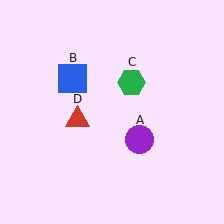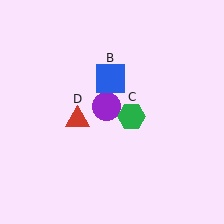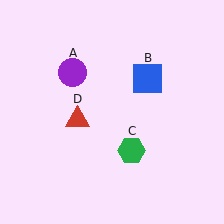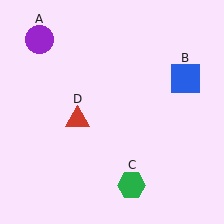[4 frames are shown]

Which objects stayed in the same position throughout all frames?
Red triangle (object D) remained stationary.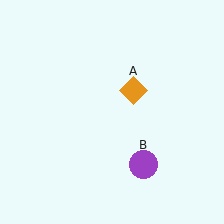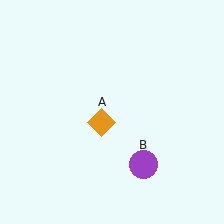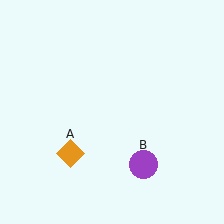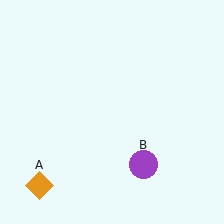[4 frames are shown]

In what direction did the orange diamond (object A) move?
The orange diamond (object A) moved down and to the left.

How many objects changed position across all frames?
1 object changed position: orange diamond (object A).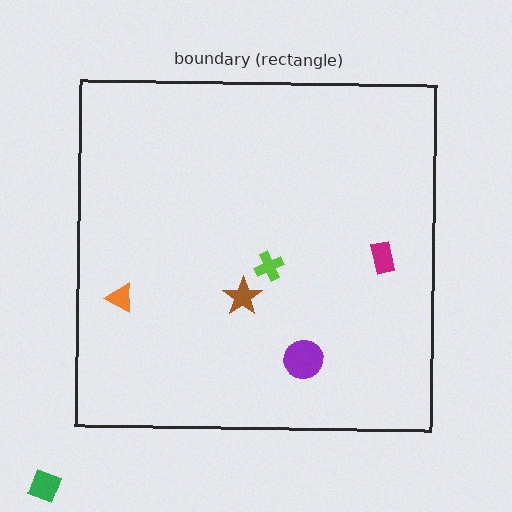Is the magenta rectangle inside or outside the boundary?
Inside.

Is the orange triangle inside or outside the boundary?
Inside.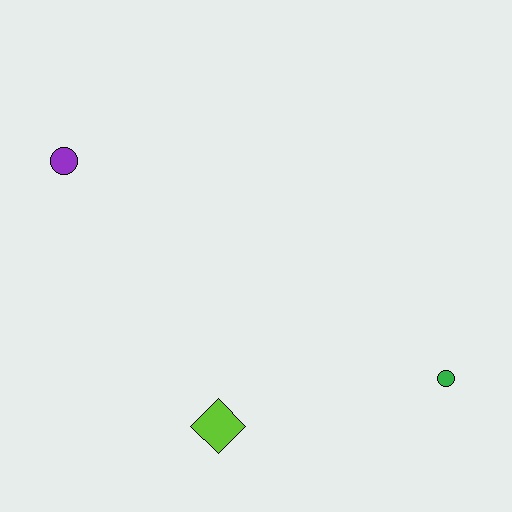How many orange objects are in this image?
There are no orange objects.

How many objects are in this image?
There are 3 objects.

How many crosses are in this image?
There are no crosses.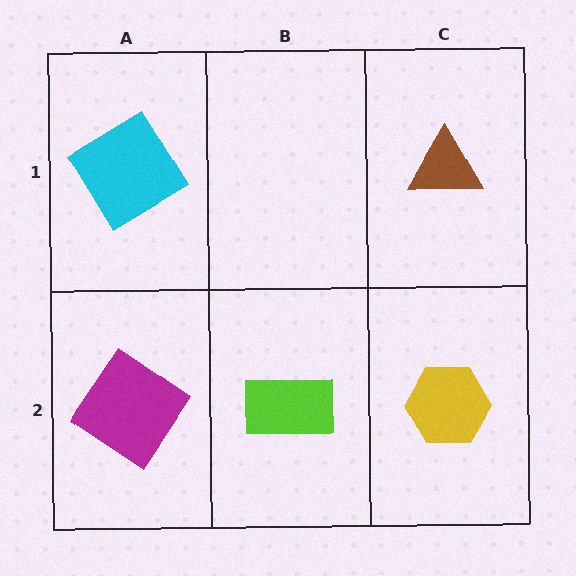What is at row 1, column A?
A cyan diamond.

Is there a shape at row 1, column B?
No, that cell is empty.